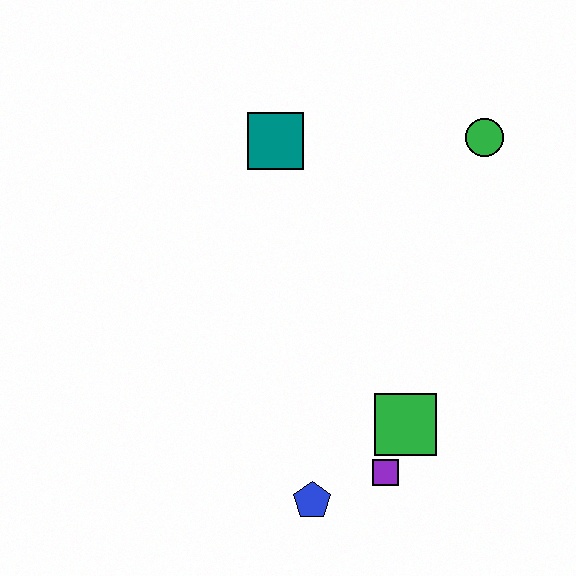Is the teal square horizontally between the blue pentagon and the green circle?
No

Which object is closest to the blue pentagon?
The purple square is closest to the blue pentagon.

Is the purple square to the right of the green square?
No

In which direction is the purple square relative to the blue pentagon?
The purple square is to the right of the blue pentagon.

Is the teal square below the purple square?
No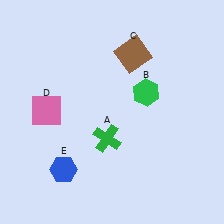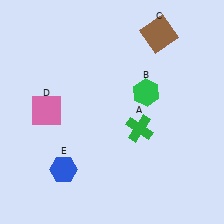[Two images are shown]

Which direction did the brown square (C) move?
The brown square (C) moved right.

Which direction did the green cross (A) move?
The green cross (A) moved right.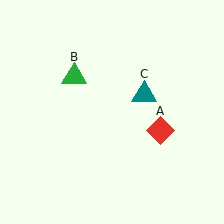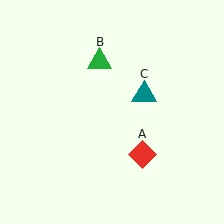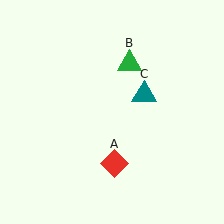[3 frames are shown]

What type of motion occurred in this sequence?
The red diamond (object A), green triangle (object B) rotated clockwise around the center of the scene.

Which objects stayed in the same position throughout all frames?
Teal triangle (object C) remained stationary.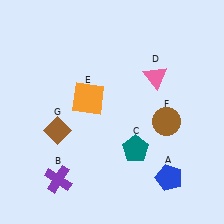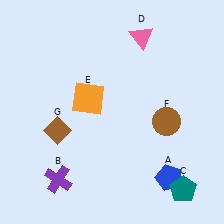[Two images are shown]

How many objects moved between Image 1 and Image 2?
2 objects moved between the two images.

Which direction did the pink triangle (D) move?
The pink triangle (D) moved up.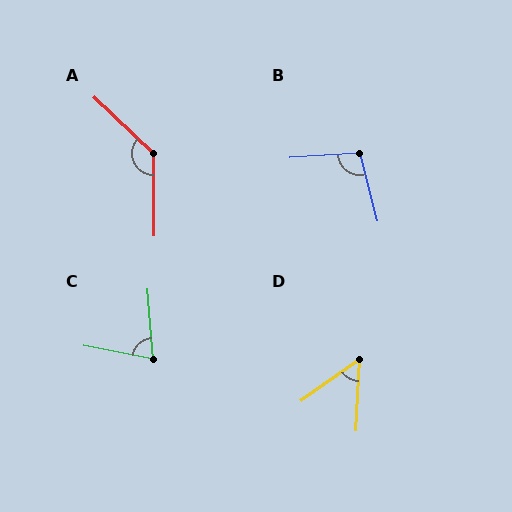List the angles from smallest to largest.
D (52°), C (75°), B (101°), A (134°).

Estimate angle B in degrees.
Approximately 101 degrees.